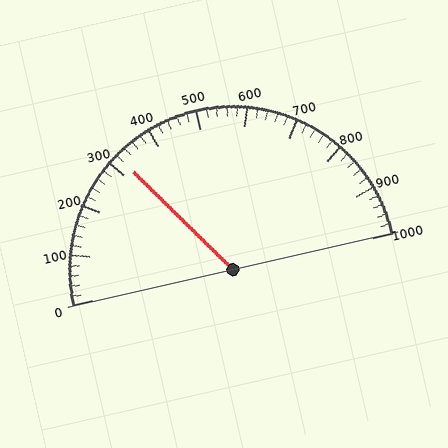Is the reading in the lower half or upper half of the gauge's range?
The reading is in the lower half of the range (0 to 1000).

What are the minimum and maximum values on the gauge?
The gauge ranges from 0 to 1000.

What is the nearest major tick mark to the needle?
The nearest major tick mark is 300.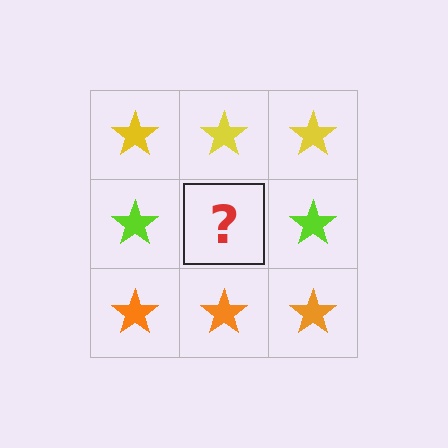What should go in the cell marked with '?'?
The missing cell should contain a lime star.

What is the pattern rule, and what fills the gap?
The rule is that each row has a consistent color. The gap should be filled with a lime star.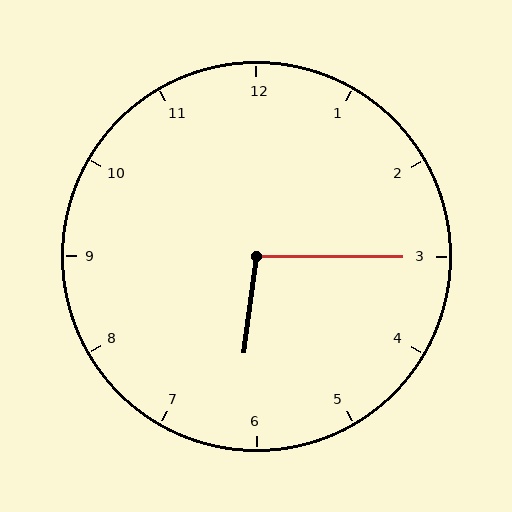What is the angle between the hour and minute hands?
Approximately 98 degrees.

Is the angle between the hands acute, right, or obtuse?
It is obtuse.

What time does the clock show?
6:15.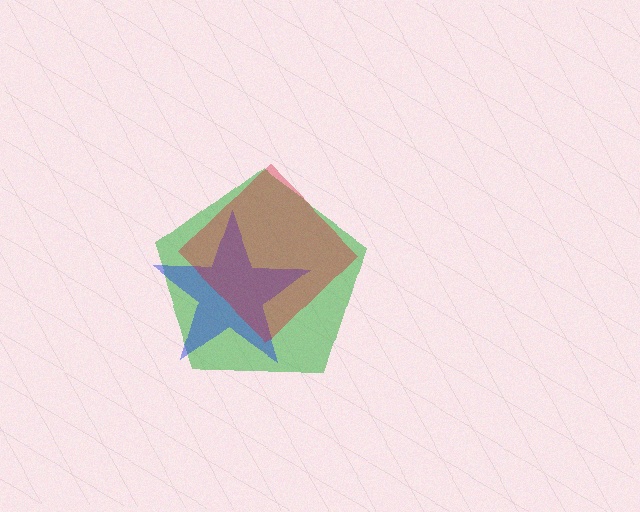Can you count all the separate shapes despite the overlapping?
Yes, there are 3 separate shapes.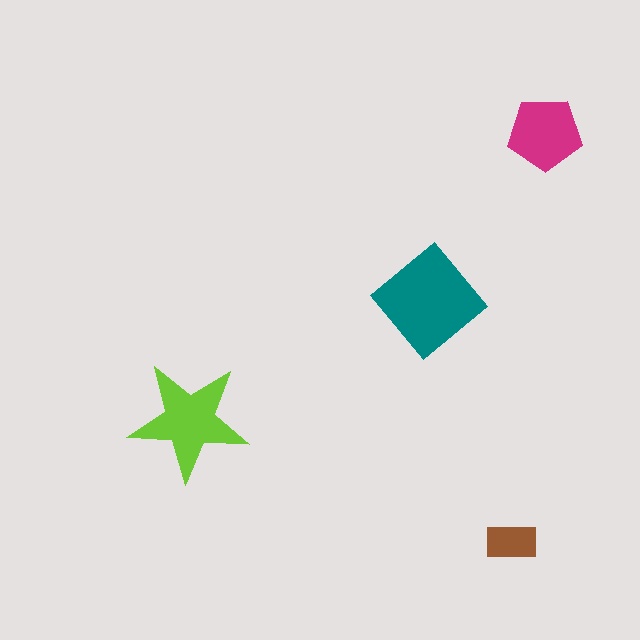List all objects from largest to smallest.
The teal diamond, the lime star, the magenta pentagon, the brown rectangle.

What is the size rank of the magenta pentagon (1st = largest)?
3rd.